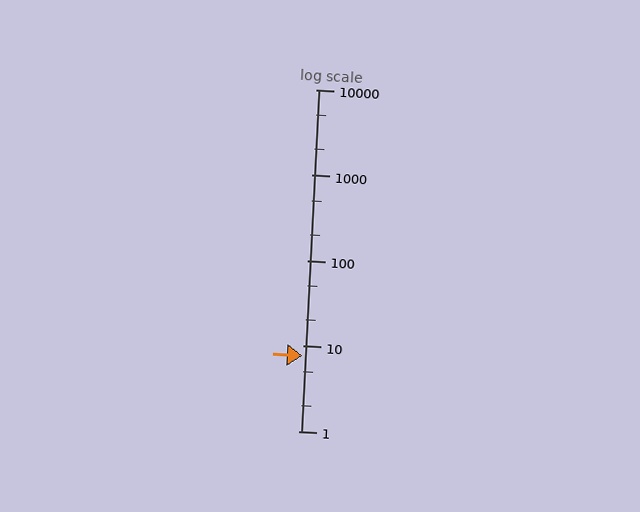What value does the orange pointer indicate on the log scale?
The pointer indicates approximately 7.7.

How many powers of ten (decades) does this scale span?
The scale spans 4 decades, from 1 to 10000.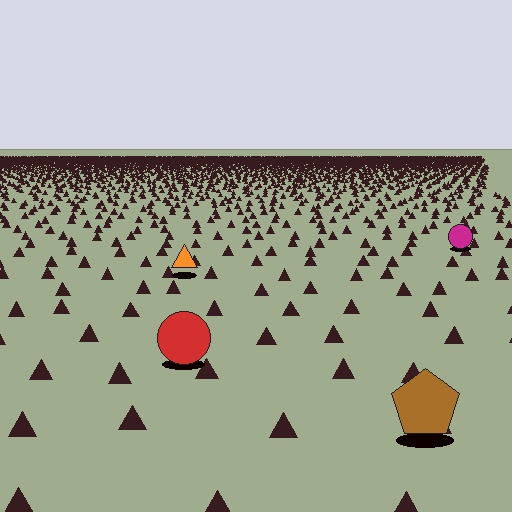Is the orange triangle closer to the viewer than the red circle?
No. The red circle is closer — you can tell from the texture gradient: the ground texture is coarser near it.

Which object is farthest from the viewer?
The magenta circle is farthest from the viewer. It appears smaller and the ground texture around it is denser.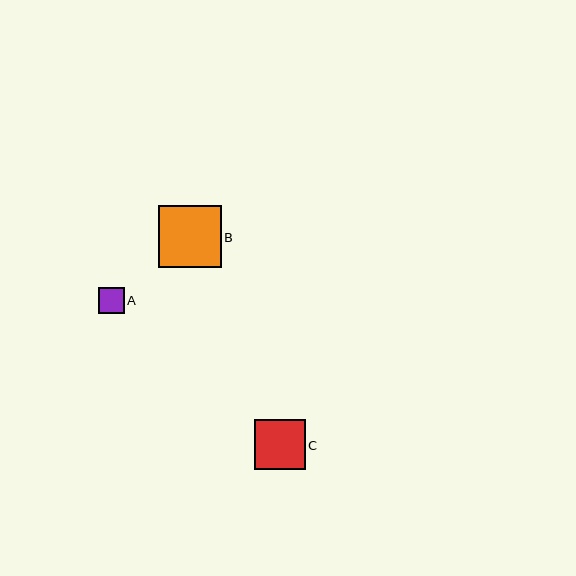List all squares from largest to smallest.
From largest to smallest: B, C, A.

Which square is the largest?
Square B is the largest with a size of approximately 62 pixels.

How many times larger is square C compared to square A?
Square C is approximately 1.9 times the size of square A.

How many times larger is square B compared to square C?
Square B is approximately 1.2 times the size of square C.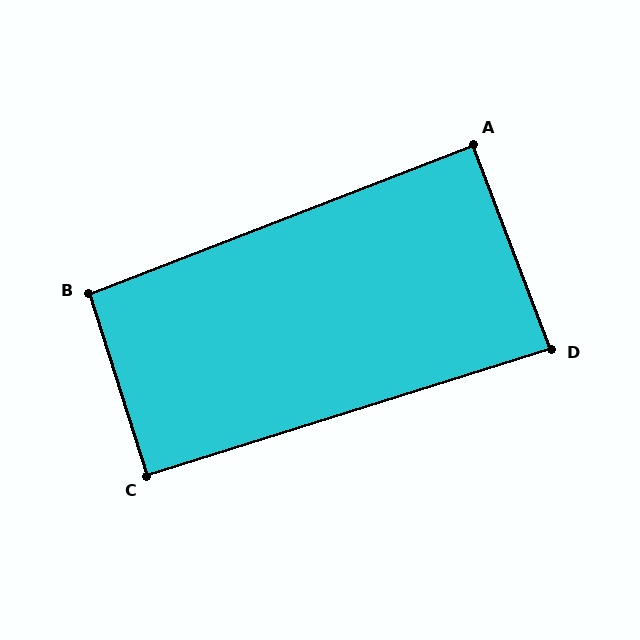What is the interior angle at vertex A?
Approximately 90 degrees (approximately right).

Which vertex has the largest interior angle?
B, at approximately 93 degrees.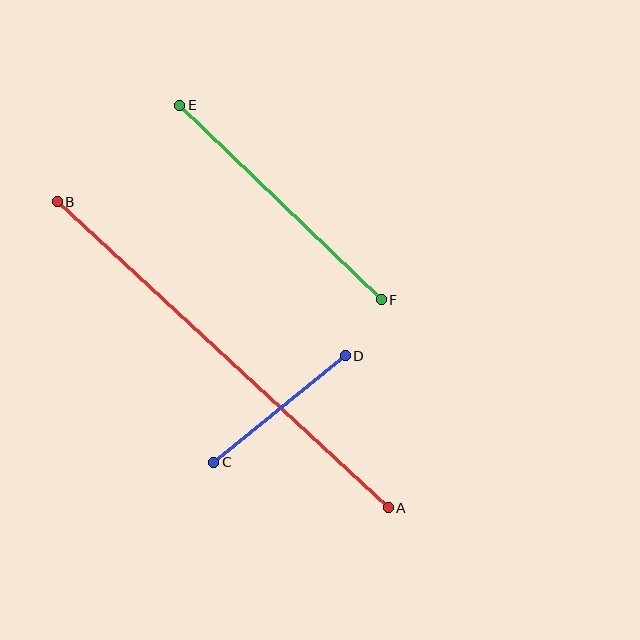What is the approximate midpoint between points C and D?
The midpoint is at approximately (279, 409) pixels.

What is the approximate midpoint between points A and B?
The midpoint is at approximately (223, 355) pixels.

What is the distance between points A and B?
The distance is approximately 451 pixels.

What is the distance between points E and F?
The distance is approximately 280 pixels.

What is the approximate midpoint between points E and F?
The midpoint is at approximately (280, 203) pixels.